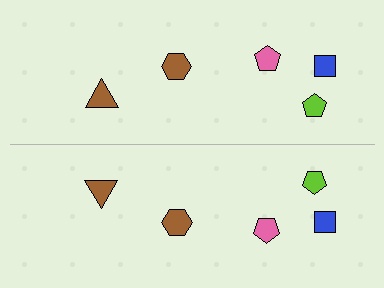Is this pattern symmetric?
Yes, this pattern has bilateral (reflection) symmetry.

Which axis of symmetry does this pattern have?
The pattern has a horizontal axis of symmetry running through the center of the image.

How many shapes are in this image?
There are 10 shapes in this image.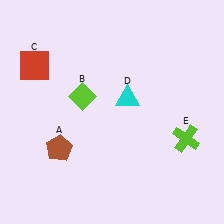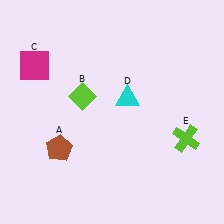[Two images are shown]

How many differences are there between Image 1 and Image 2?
There is 1 difference between the two images.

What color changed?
The square (C) changed from red in Image 1 to magenta in Image 2.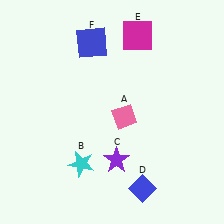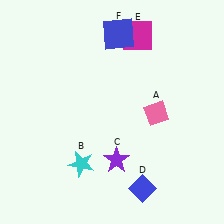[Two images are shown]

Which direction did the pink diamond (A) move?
The pink diamond (A) moved right.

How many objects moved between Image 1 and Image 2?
2 objects moved between the two images.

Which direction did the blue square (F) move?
The blue square (F) moved right.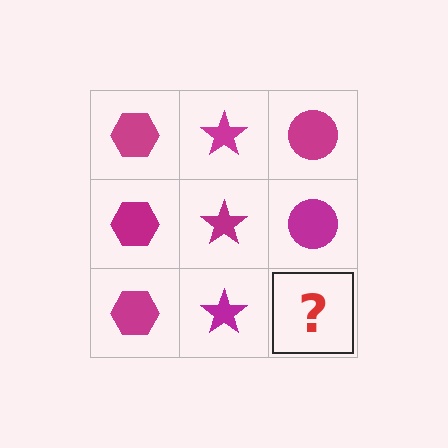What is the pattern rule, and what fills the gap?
The rule is that each column has a consistent shape. The gap should be filled with a magenta circle.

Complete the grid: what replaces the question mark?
The question mark should be replaced with a magenta circle.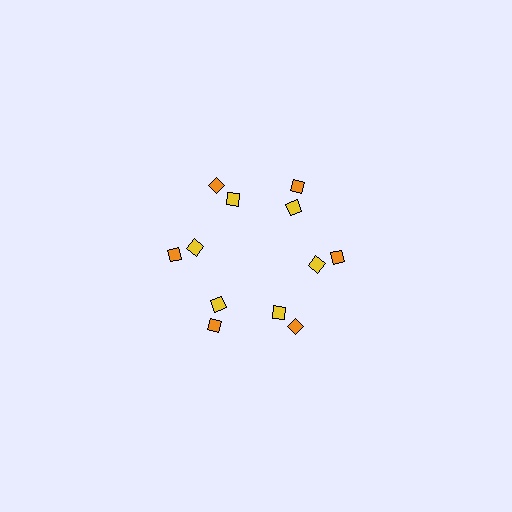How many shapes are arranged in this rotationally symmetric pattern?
There are 12 shapes, arranged in 6 groups of 2.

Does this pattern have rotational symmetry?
Yes, this pattern has 6-fold rotational symmetry. It looks the same after rotating 60 degrees around the center.